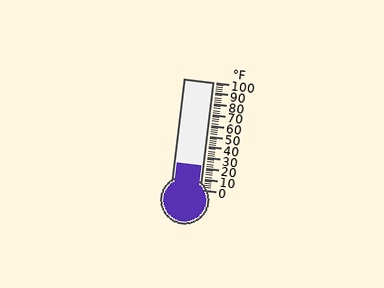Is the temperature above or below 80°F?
The temperature is below 80°F.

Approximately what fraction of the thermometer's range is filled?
The thermometer is filled to approximately 20% of its range.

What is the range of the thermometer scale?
The thermometer scale ranges from 0°F to 100°F.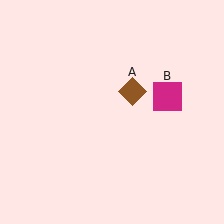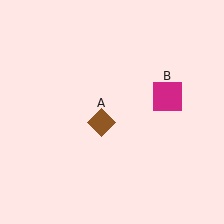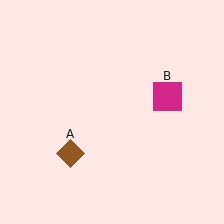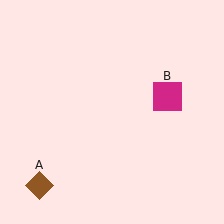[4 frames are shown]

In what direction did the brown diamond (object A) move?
The brown diamond (object A) moved down and to the left.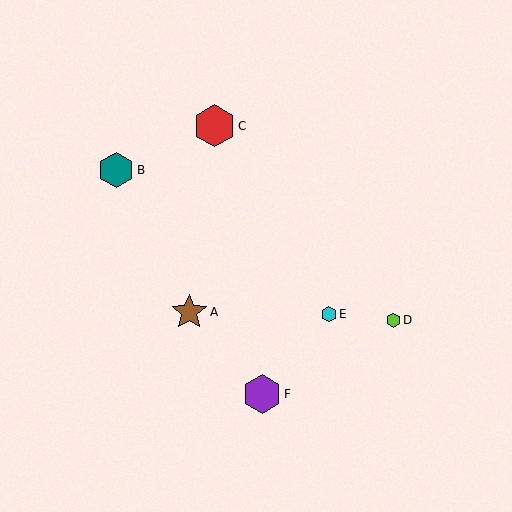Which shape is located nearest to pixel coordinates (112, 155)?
The teal hexagon (labeled B) at (116, 170) is nearest to that location.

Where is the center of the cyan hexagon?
The center of the cyan hexagon is at (329, 314).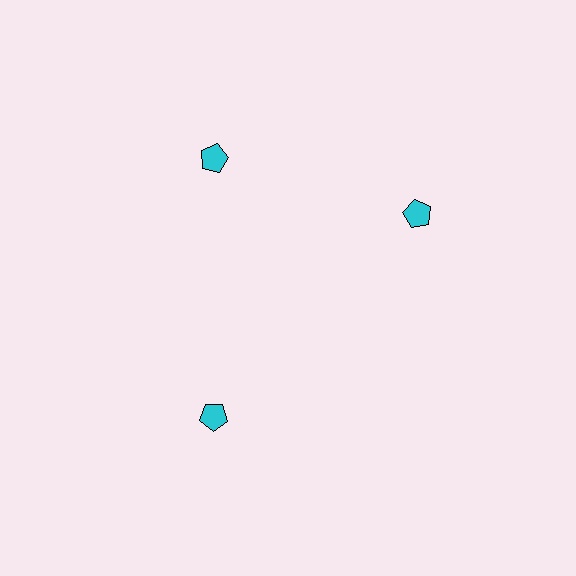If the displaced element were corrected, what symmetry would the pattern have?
It would have 3-fold rotational symmetry — the pattern would map onto itself every 120 degrees.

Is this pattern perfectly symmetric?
No. The 3 cyan pentagons are arranged in a ring, but one element near the 3 o'clock position is rotated out of alignment along the ring, breaking the 3-fold rotational symmetry.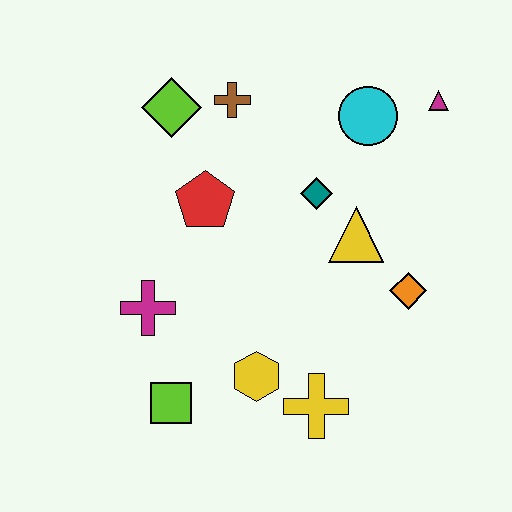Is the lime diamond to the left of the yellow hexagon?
Yes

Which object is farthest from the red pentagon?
The magenta triangle is farthest from the red pentagon.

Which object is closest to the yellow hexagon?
The yellow cross is closest to the yellow hexagon.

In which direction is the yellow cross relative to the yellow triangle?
The yellow cross is below the yellow triangle.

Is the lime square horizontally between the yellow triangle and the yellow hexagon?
No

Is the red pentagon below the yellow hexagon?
No